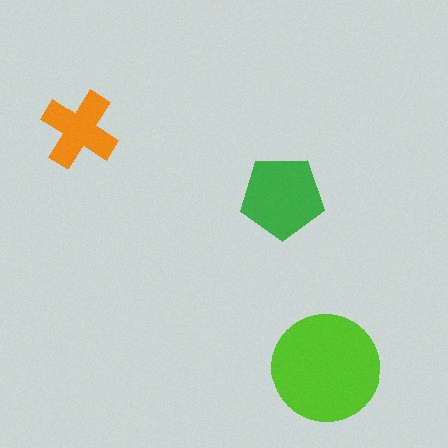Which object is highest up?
The orange cross is topmost.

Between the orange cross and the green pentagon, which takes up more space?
The green pentagon.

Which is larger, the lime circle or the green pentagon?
The lime circle.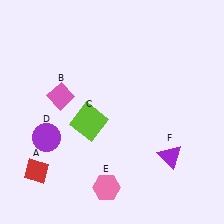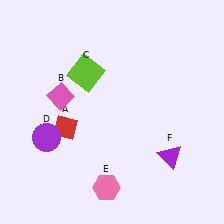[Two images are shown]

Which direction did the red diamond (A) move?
The red diamond (A) moved up.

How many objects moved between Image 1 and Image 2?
2 objects moved between the two images.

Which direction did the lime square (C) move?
The lime square (C) moved up.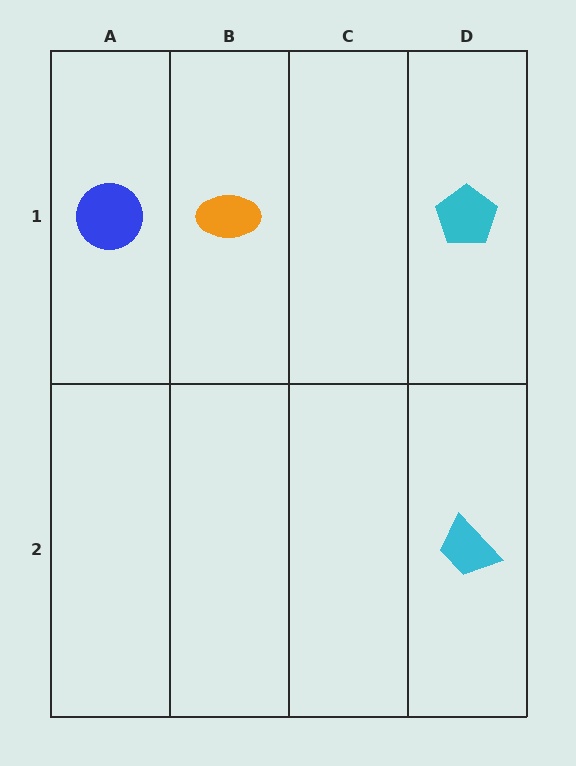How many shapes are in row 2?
1 shape.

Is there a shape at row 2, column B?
No, that cell is empty.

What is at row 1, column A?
A blue circle.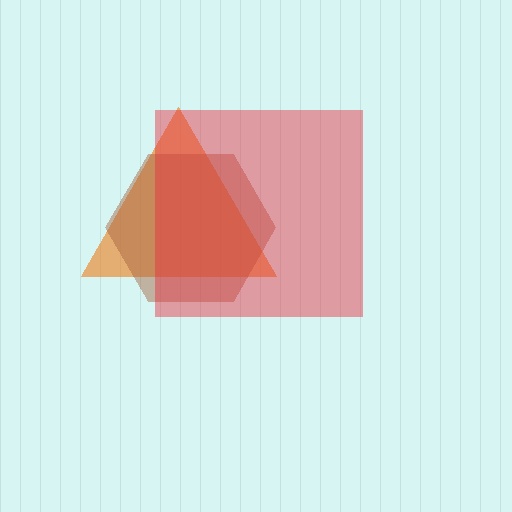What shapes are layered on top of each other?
The layered shapes are: an orange triangle, a brown hexagon, a red square.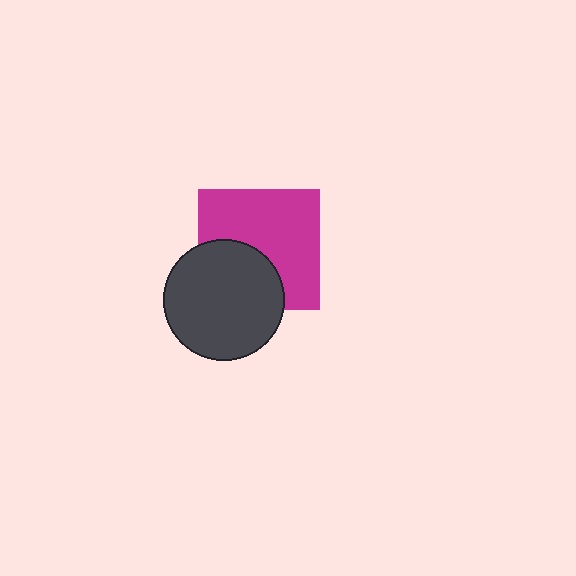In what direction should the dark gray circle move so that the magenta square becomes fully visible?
The dark gray circle should move down. That is the shortest direction to clear the overlap and leave the magenta square fully visible.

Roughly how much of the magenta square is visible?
About half of it is visible (roughly 64%).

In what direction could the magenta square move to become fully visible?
The magenta square could move up. That would shift it out from behind the dark gray circle entirely.